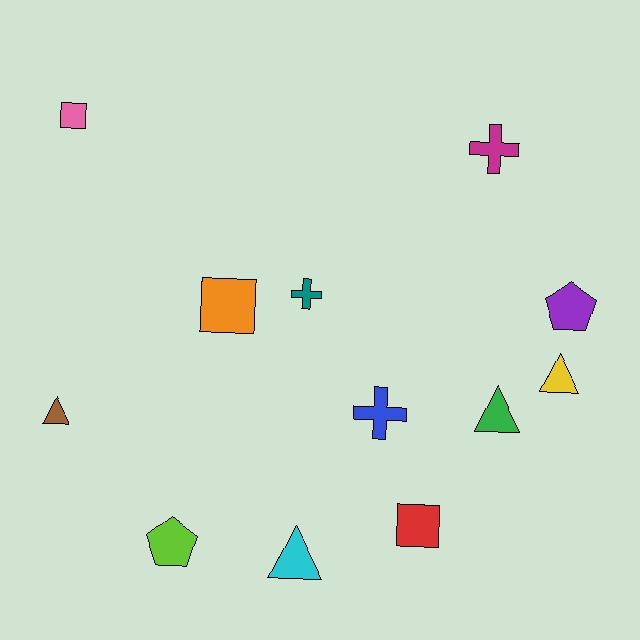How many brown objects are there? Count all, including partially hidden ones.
There is 1 brown object.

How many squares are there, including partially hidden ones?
There are 3 squares.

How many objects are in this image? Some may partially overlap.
There are 12 objects.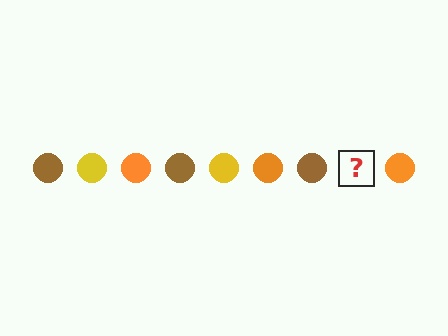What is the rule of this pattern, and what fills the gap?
The rule is that the pattern cycles through brown, yellow, orange circles. The gap should be filled with a yellow circle.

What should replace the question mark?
The question mark should be replaced with a yellow circle.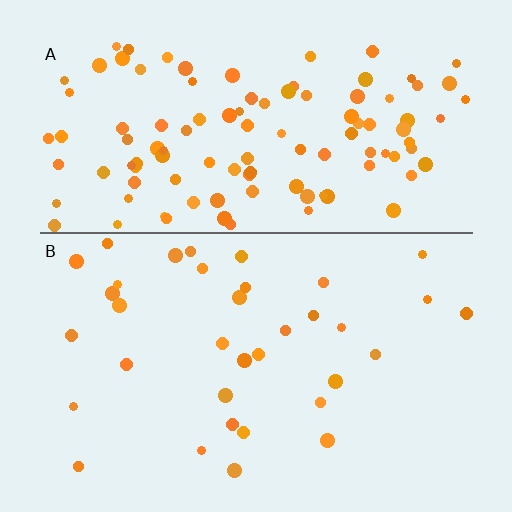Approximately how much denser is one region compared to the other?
Approximately 3.2× — region A over region B.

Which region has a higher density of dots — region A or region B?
A (the top).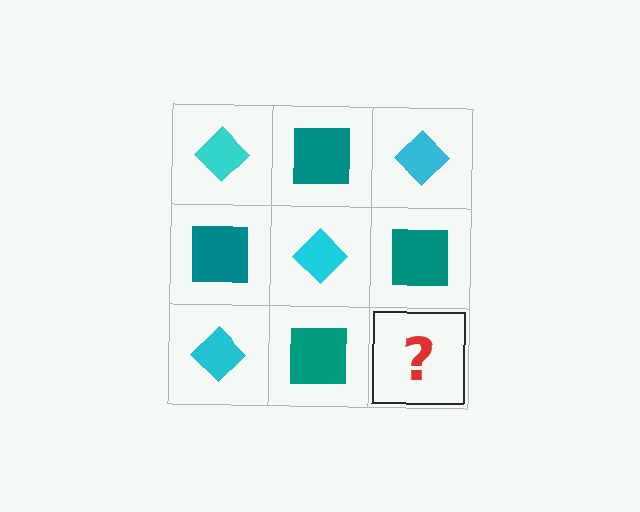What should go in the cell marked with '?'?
The missing cell should contain a cyan diamond.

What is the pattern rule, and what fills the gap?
The rule is that it alternates cyan diamond and teal square in a checkerboard pattern. The gap should be filled with a cyan diamond.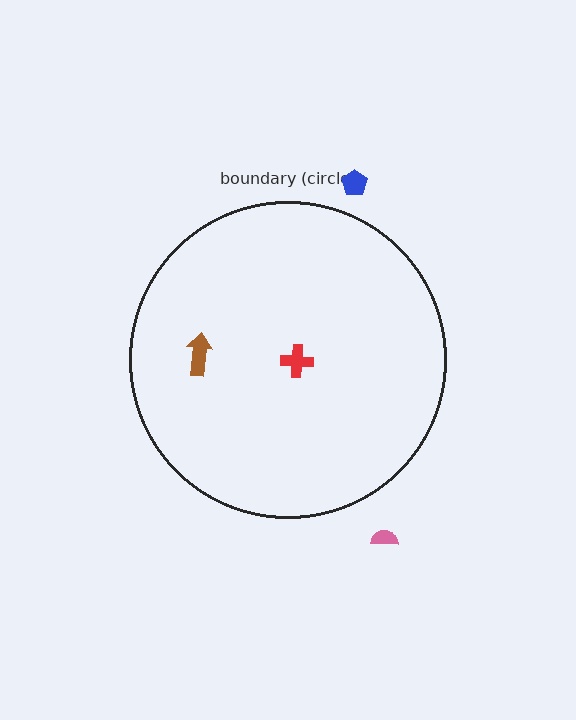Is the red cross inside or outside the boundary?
Inside.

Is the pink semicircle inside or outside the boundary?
Outside.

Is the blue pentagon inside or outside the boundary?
Outside.